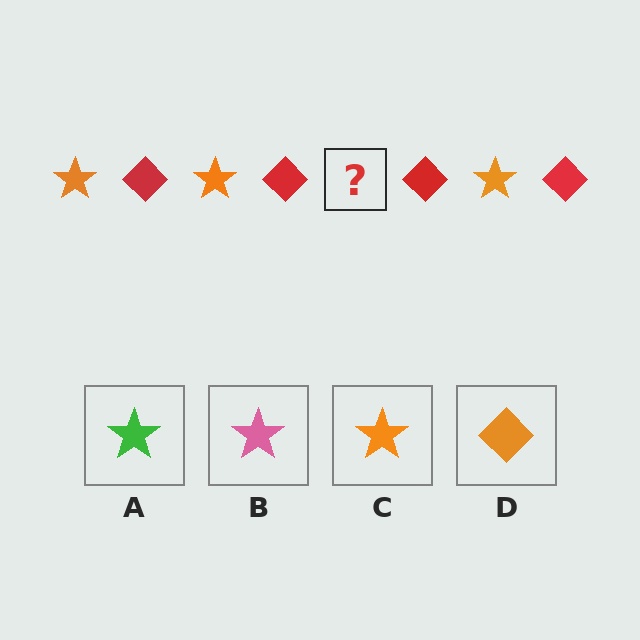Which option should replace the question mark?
Option C.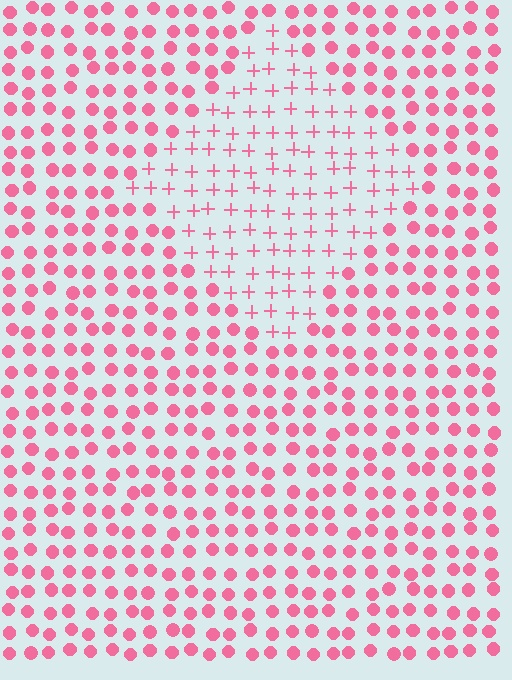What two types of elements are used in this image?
The image uses plus signs inside the diamond region and circles outside it.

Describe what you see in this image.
The image is filled with small pink elements arranged in a uniform grid. A diamond-shaped region contains plus signs, while the surrounding area contains circles. The boundary is defined purely by the change in element shape.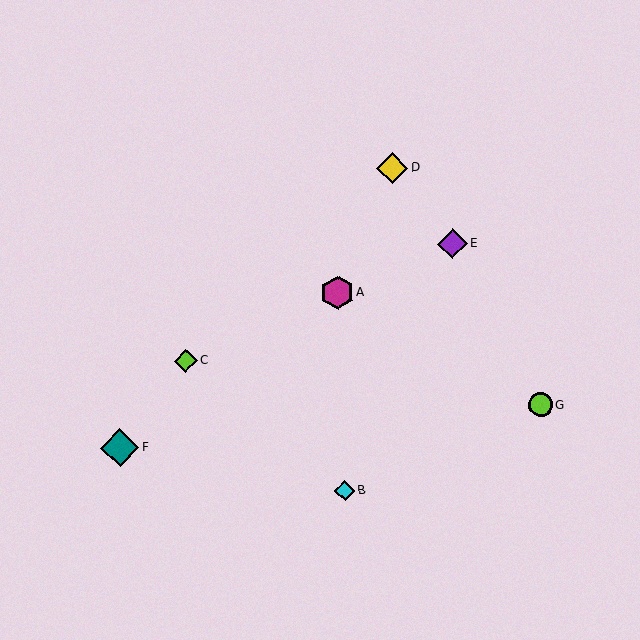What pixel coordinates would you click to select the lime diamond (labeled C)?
Click at (186, 361) to select the lime diamond C.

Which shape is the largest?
The teal diamond (labeled F) is the largest.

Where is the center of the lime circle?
The center of the lime circle is at (541, 405).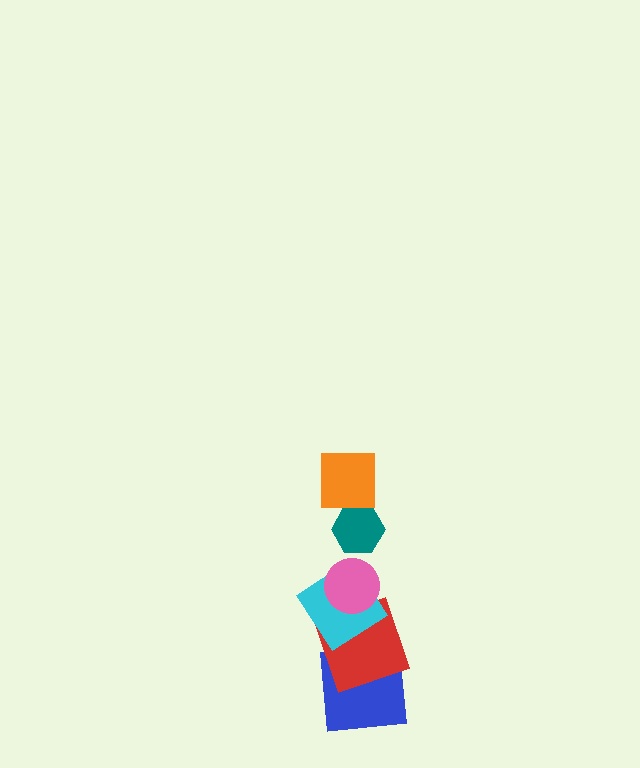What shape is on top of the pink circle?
The teal hexagon is on top of the pink circle.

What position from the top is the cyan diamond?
The cyan diamond is 4th from the top.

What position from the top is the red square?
The red square is 5th from the top.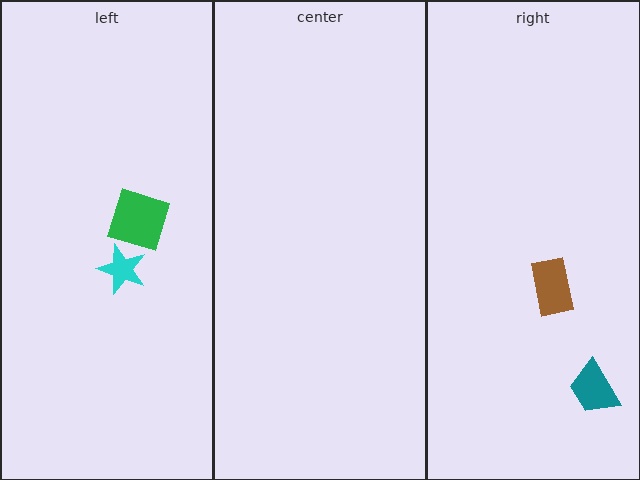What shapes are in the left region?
The green square, the cyan star.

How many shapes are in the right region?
2.